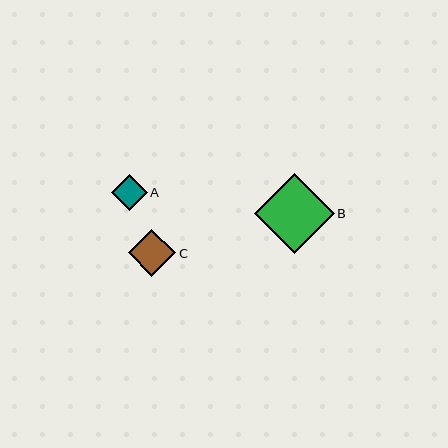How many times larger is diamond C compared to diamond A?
Diamond C is approximately 1.3 times the size of diamond A.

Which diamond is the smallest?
Diamond A is the smallest with a size of approximately 36 pixels.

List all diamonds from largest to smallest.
From largest to smallest: B, C, A.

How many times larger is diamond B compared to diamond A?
Diamond B is approximately 2.2 times the size of diamond A.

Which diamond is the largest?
Diamond B is the largest with a size of approximately 80 pixels.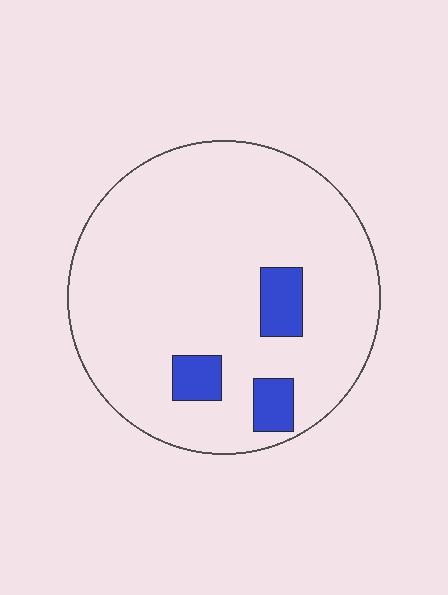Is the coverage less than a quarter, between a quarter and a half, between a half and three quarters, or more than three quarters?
Less than a quarter.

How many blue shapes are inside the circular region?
3.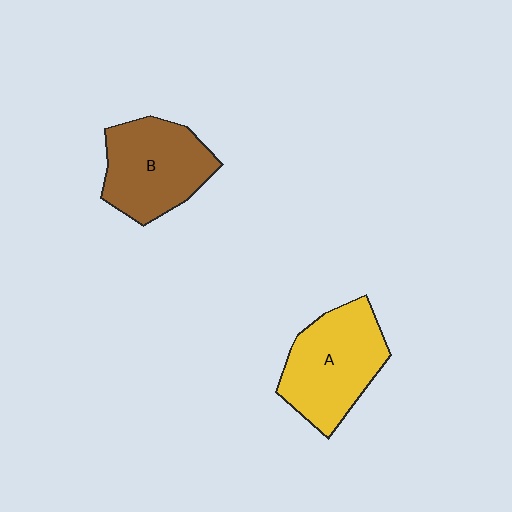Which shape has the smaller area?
Shape B (brown).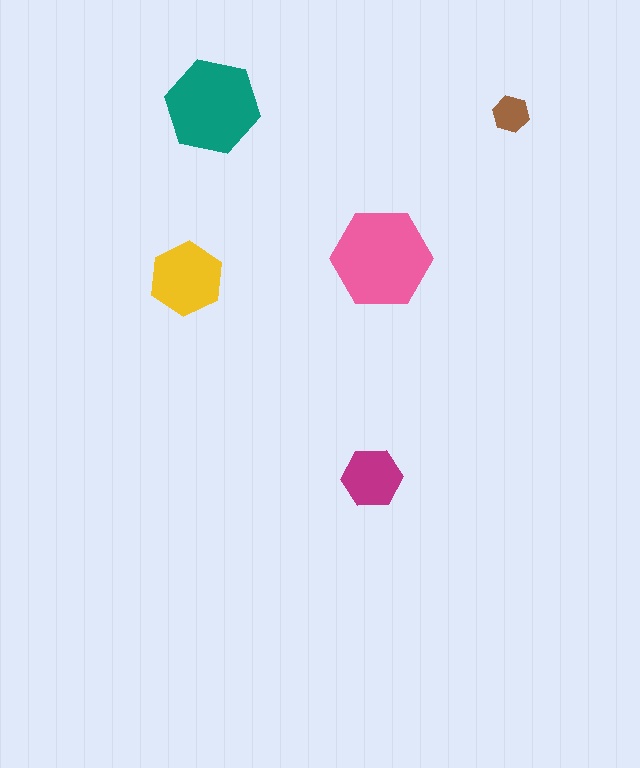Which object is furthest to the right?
The brown hexagon is rightmost.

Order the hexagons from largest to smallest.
the pink one, the teal one, the yellow one, the magenta one, the brown one.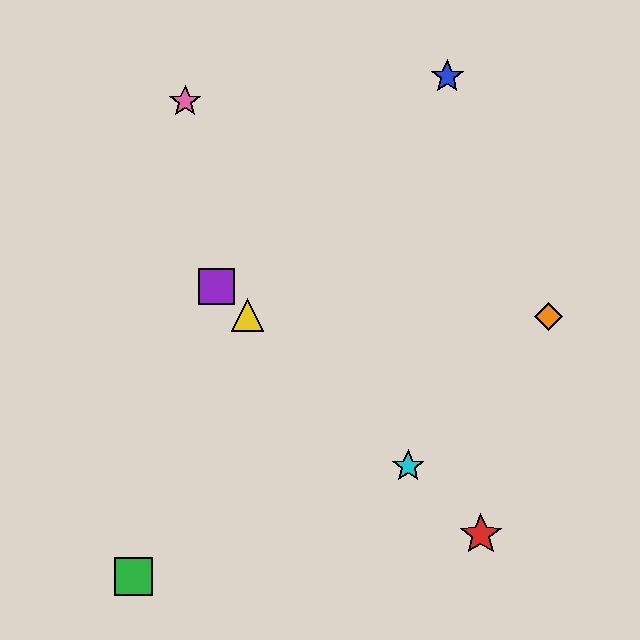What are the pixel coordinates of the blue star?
The blue star is at (447, 76).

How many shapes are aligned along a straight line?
4 shapes (the red star, the yellow triangle, the purple square, the cyan star) are aligned along a straight line.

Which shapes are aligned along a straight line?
The red star, the yellow triangle, the purple square, the cyan star are aligned along a straight line.